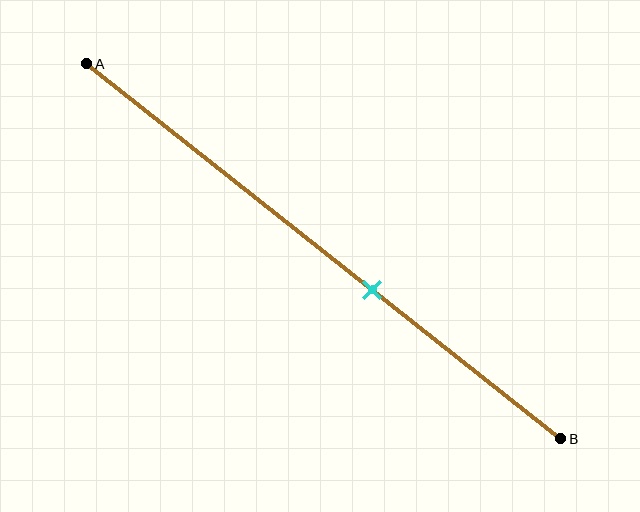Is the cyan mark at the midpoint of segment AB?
No, the mark is at about 60% from A, not at the 50% midpoint.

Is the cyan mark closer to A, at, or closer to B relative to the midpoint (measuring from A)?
The cyan mark is closer to point B than the midpoint of segment AB.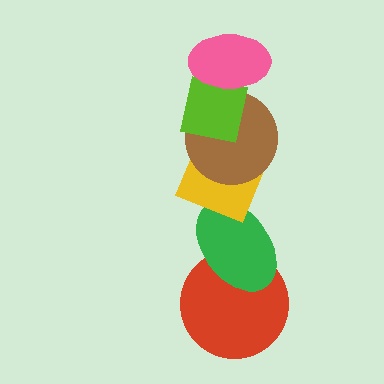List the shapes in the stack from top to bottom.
From top to bottom: the pink ellipse, the lime square, the brown circle, the yellow diamond, the green ellipse, the red circle.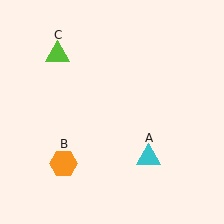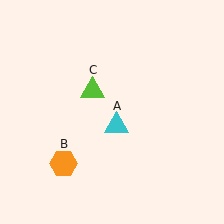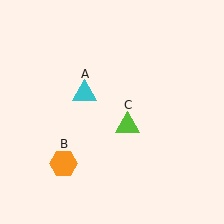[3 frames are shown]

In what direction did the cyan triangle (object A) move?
The cyan triangle (object A) moved up and to the left.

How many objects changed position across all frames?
2 objects changed position: cyan triangle (object A), lime triangle (object C).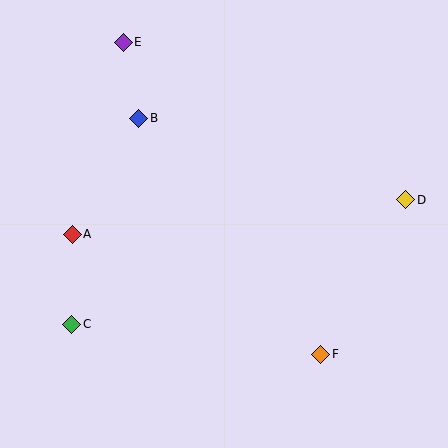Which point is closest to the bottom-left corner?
Point C is closest to the bottom-left corner.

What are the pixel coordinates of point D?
Point D is at (406, 200).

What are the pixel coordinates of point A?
Point A is at (72, 234).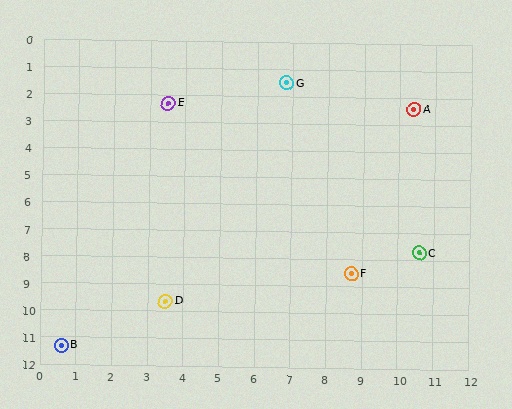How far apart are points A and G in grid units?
Points A and G are about 3.7 grid units apart.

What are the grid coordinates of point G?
Point G is at approximately (6.8, 1.5).